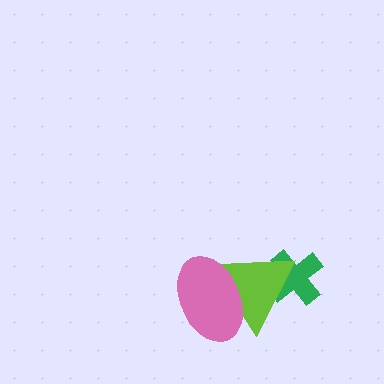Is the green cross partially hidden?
Yes, it is partially covered by another shape.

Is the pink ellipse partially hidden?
No, no other shape covers it.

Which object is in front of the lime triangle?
The pink ellipse is in front of the lime triangle.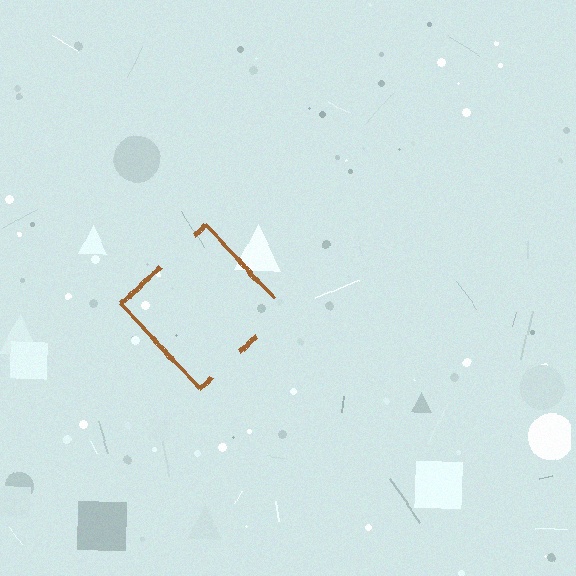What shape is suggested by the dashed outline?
The dashed outline suggests a diamond.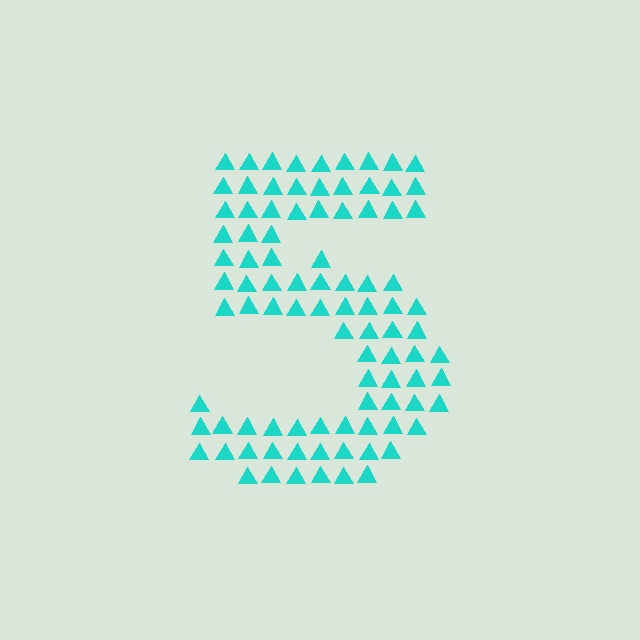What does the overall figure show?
The overall figure shows the digit 5.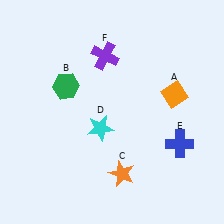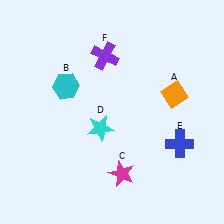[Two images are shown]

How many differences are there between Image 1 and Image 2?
There are 2 differences between the two images.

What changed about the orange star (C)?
In Image 1, C is orange. In Image 2, it changed to magenta.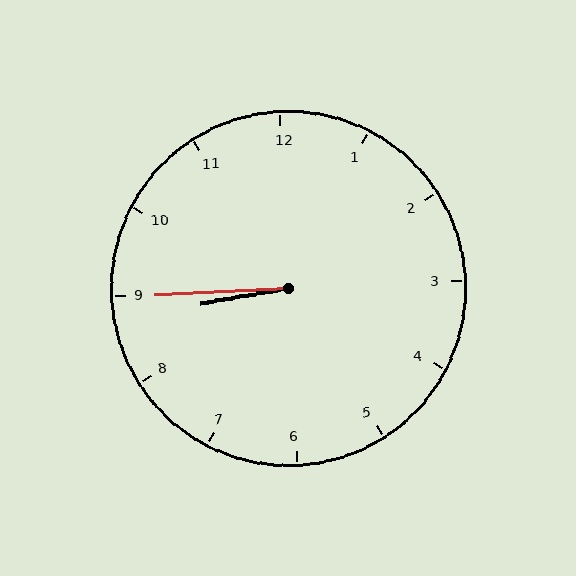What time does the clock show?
8:45.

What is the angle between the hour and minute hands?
Approximately 8 degrees.